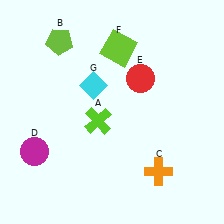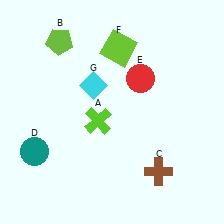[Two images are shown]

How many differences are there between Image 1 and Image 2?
There are 2 differences between the two images.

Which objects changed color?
C changed from orange to brown. D changed from magenta to teal.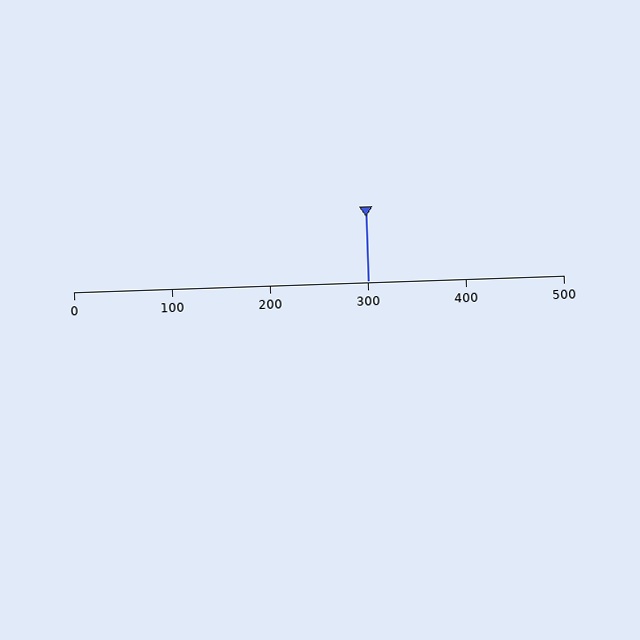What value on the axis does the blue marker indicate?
The marker indicates approximately 300.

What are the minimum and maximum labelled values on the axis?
The axis runs from 0 to 500.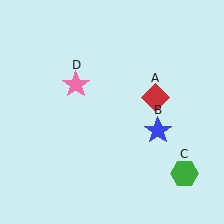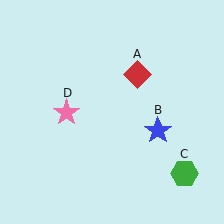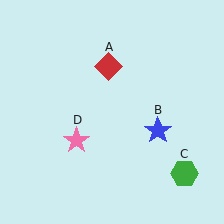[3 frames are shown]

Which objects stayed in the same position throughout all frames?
Blue star (object B) and green hexagon (object C) remained stationary.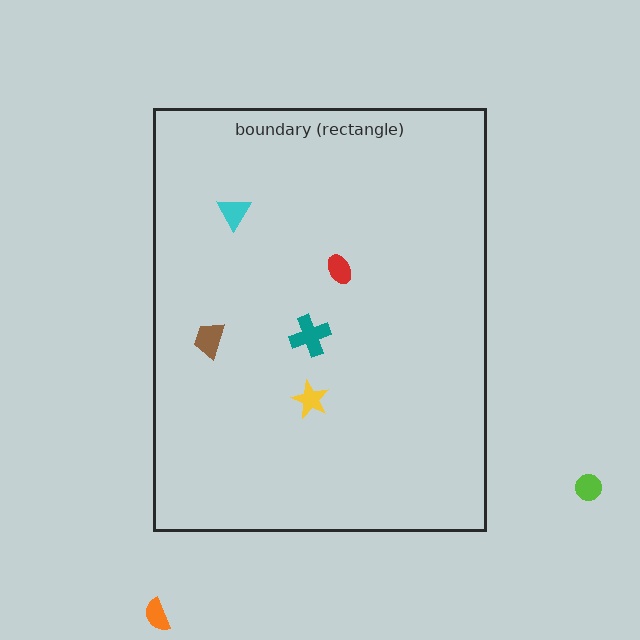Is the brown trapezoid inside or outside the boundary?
Inside.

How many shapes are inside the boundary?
5 inside, 2 outside.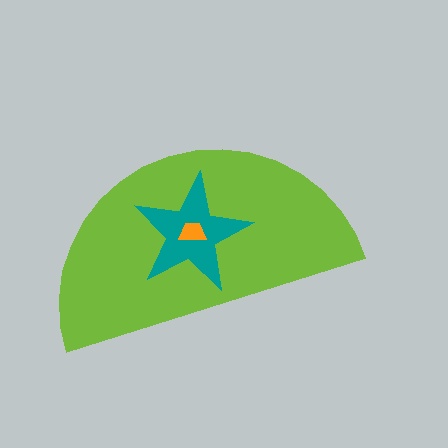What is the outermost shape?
The lime semicircle.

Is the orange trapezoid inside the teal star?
Yes.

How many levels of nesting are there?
3.